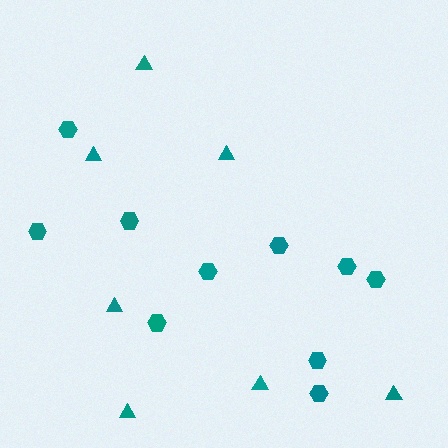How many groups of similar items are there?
There are 2 groups: one group of triangles (7) and one group of hexagons (10).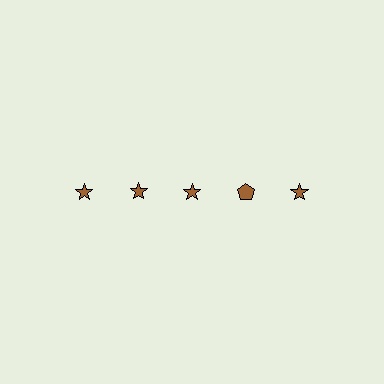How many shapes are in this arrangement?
There are 5 shapes arranged in a grid pattern.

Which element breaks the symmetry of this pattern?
The brown pentagon in the top row, second from right column breaks the symmetry. All other shapes are brown stars.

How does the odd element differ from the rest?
It has a different shape: pentagon instead of star.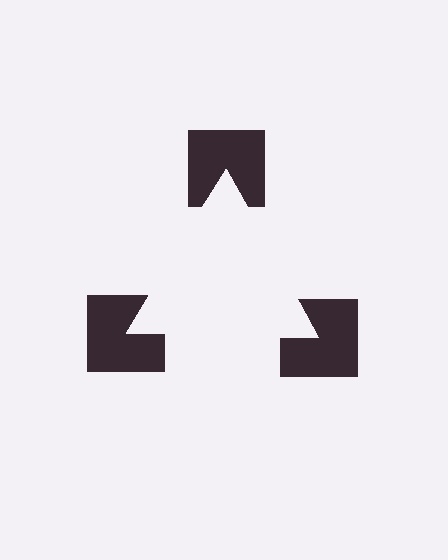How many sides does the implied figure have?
3 sides.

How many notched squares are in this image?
There are 3 — one at each vertex of the illusory triangle.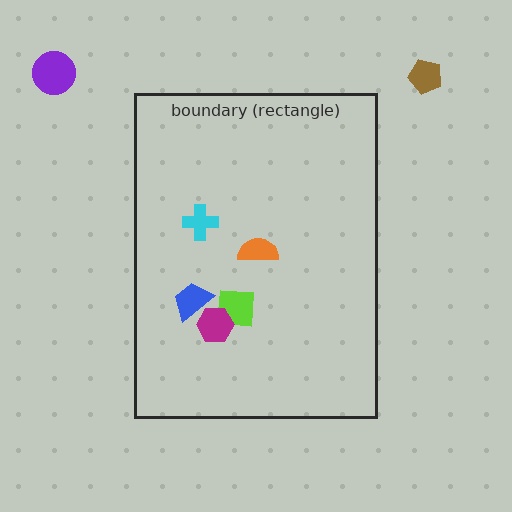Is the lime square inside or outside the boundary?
Inside.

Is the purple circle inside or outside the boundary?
Outside.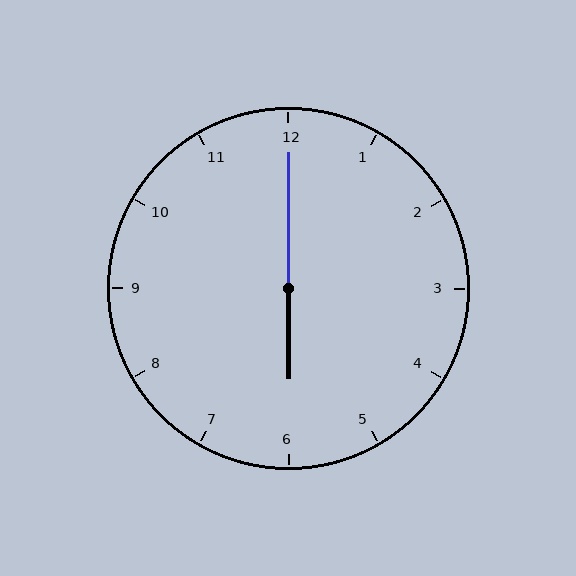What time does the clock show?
6:00.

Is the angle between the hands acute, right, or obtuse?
It is obtuse.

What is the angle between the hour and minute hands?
Approximately 180 degrees.